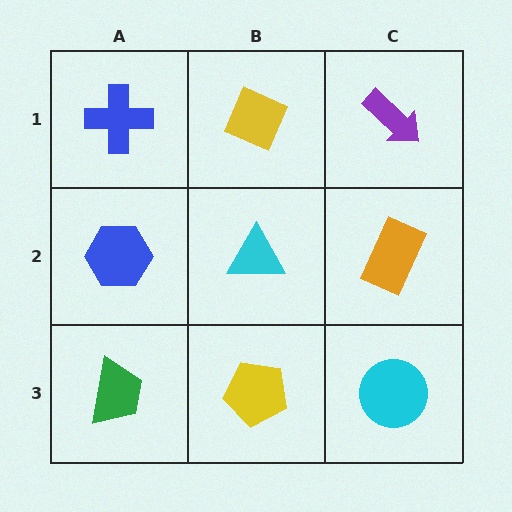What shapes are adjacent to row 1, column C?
An orange rectangle (row 2, column C), a yellow diamond (row 1, column B).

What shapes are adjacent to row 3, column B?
A cyan triangle (row 2, column B), a green trapezoid (row 3, column A), a cyan circle (row 3, column C).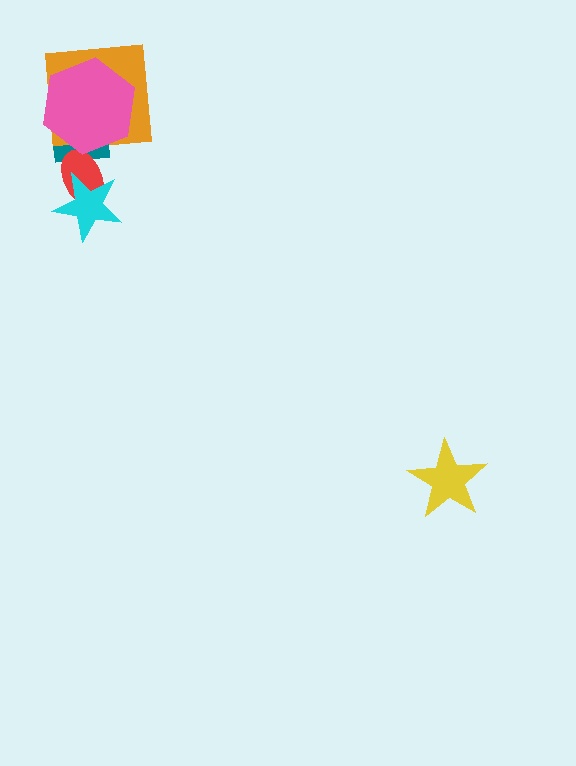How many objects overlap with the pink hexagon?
2 objects overlap with the pink hexagon.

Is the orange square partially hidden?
Yes, it is partially covered by another shape.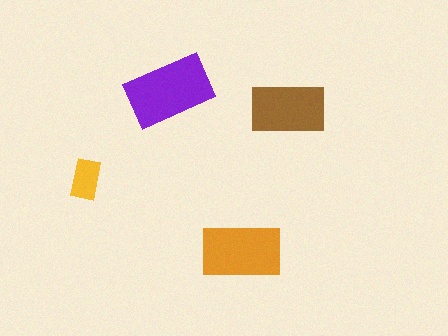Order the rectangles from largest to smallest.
the purple one, the orange one, the brown one, the yellow one.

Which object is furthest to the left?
The yellow rectangle is leftmost.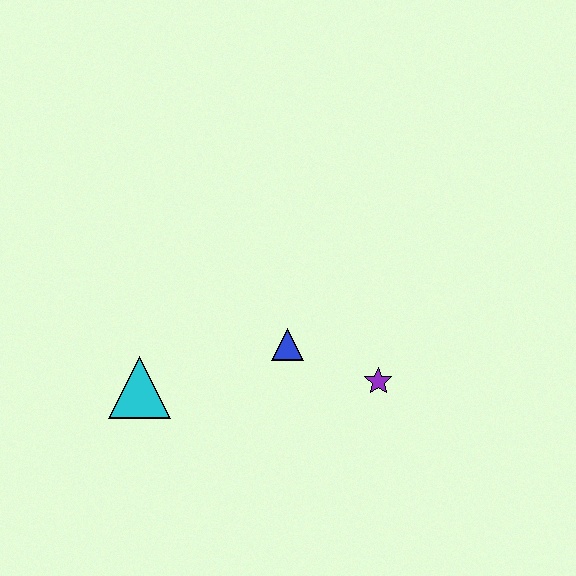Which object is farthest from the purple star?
The cyan triangle is farthest from the purple star.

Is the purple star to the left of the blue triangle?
No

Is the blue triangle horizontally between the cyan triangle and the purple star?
Yes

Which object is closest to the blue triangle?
The purple star is closest to the blue triangle.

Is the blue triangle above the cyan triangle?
Yes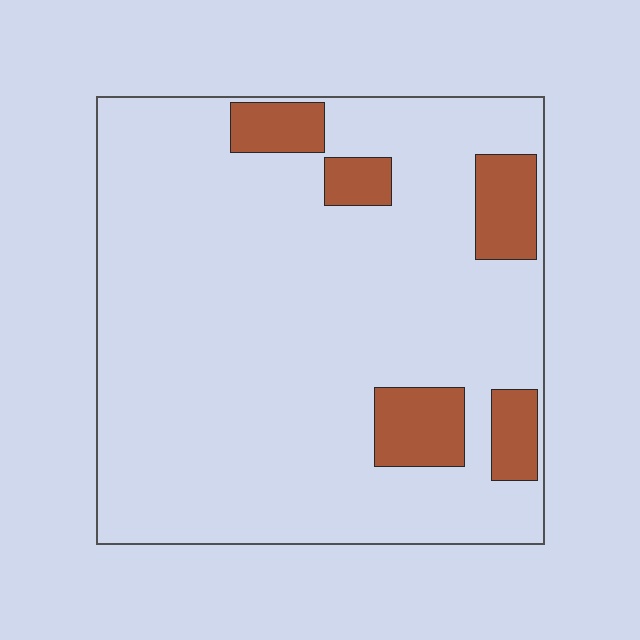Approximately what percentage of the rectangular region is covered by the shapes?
Approximately 15%.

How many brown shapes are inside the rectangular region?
5.